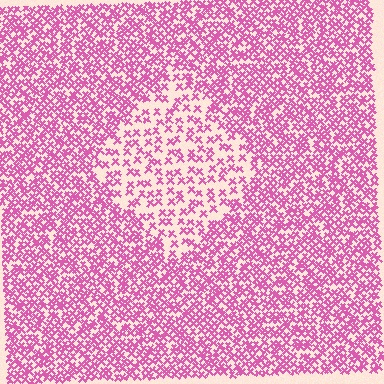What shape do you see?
I see a diamond.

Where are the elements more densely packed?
The elements are more densely packed outside the diamond boundary.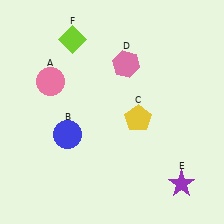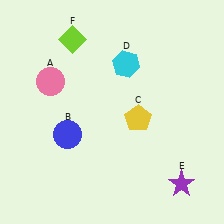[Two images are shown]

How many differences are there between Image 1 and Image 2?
There is 1 difference between the two images.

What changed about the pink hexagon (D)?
In Image 1, D is pink. In Image 2, it changed to cyan.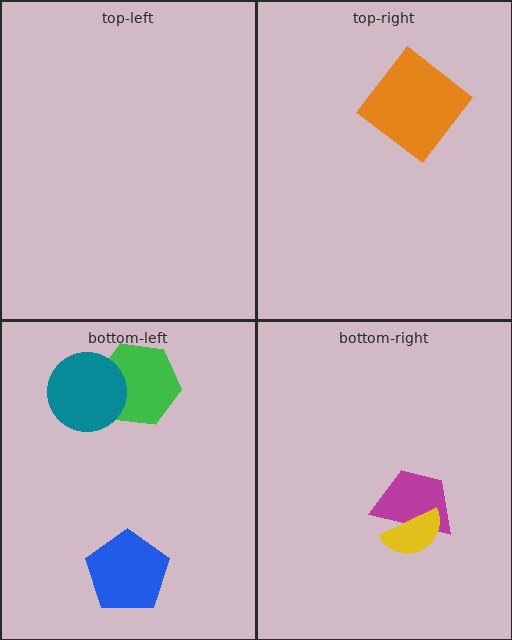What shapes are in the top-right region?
The orange diamond.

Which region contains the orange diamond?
The top-right region.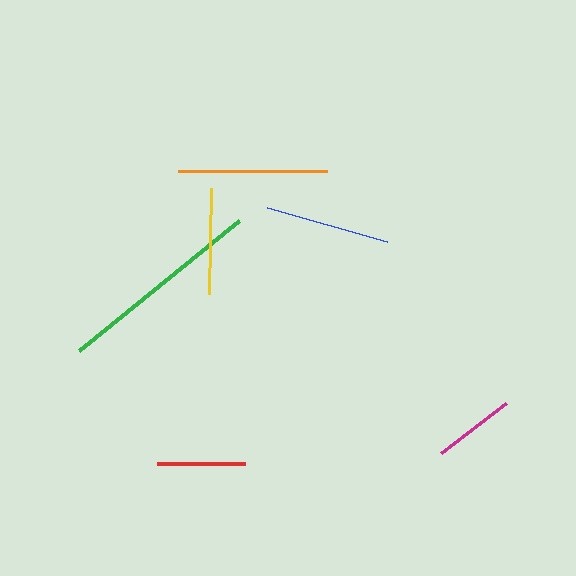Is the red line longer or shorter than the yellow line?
The yellow line is longer than the red line.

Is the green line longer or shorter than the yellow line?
The green line is longer than the yellow line.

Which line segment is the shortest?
The magenta line is the shortest at approximately 82 pixels.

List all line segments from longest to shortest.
From longest to shortest: green, orange, blue, yellow, red, magenta.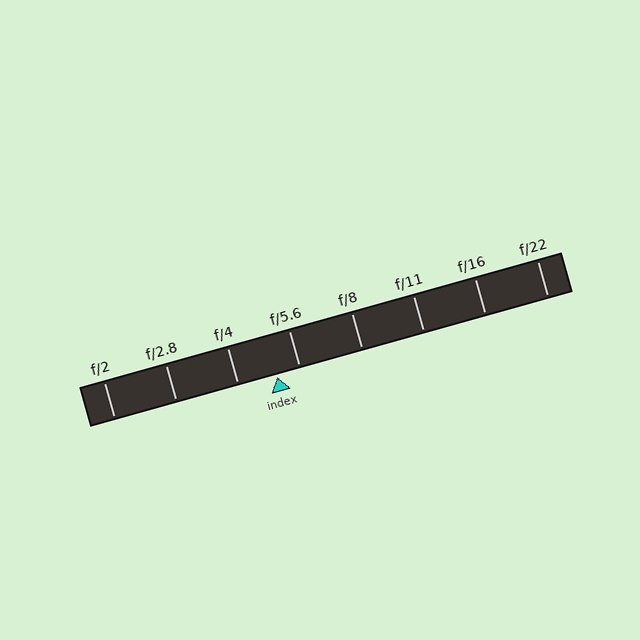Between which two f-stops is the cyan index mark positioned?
The index mark is between f/4 and f/5.6.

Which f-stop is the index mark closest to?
The index mark is closest to f/5.6.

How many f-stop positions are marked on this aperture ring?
There are 8 f-stop positions marked.